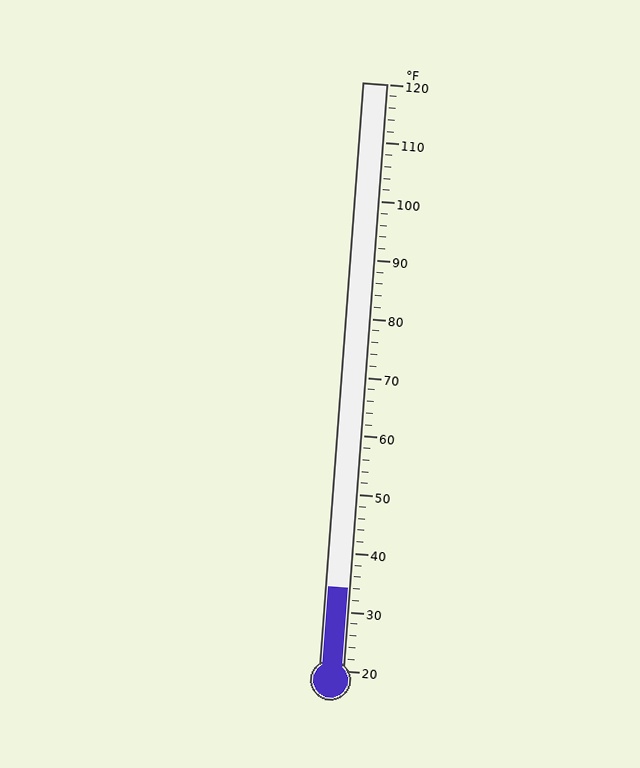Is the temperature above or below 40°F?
The temperature is below 40°F.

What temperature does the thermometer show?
The thermometer shows approximately 34°F.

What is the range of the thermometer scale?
The thermometer scale ranges from 20°F to 120°F.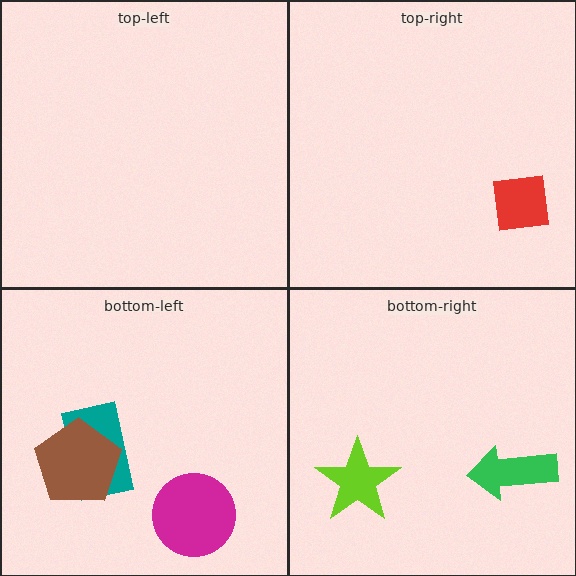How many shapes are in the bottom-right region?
2.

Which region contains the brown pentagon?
The bottom-left region.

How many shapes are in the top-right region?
1.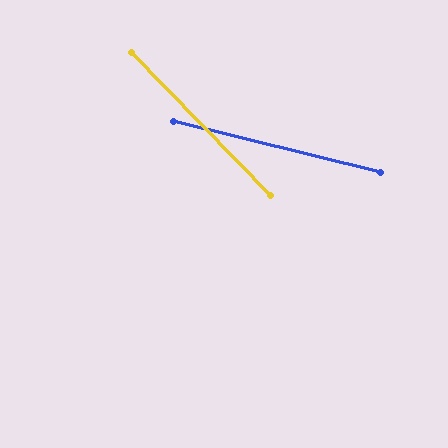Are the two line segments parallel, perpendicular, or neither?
Neither parallel nor perpendicular — they differ by about 32°.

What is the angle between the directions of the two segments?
Approximately 32 degrees.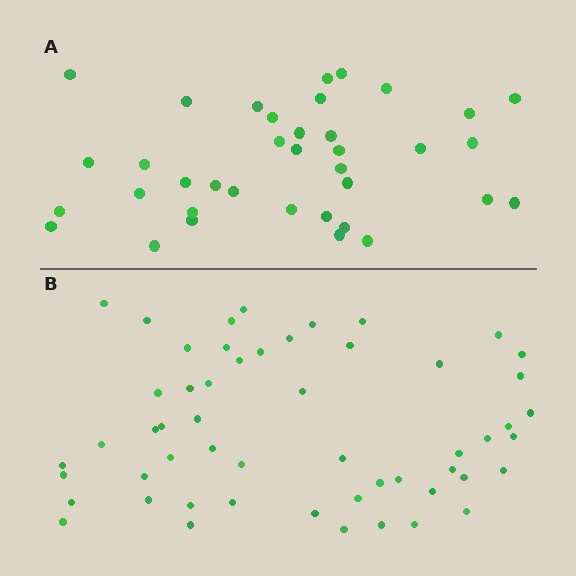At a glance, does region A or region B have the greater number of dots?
Region B (the bottom region) has more dots.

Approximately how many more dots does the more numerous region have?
Region B has approximately 15 more dots than region A.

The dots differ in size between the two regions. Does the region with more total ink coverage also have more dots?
No. Region A has more total ink coverage because its dots are larger, but region B actually contains more individual dots. Total area can be misleading — the number of items is what matters here.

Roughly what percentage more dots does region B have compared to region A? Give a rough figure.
About 45% more.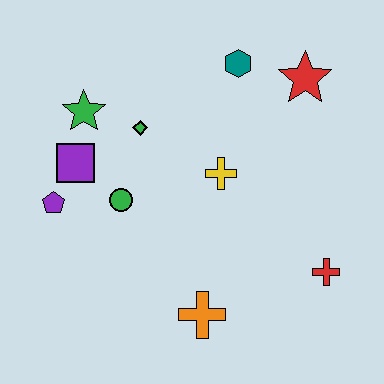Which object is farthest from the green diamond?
The red cross is farthest from the green diamond.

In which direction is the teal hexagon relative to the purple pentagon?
The teal hexagon is to the right of the purple pentagon.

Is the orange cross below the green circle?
Yes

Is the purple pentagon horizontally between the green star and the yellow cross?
No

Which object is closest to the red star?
The teal hexagon is closest to the red star.